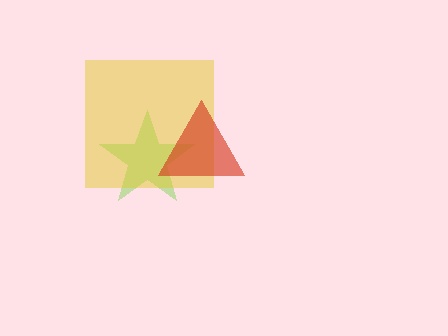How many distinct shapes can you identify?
There are 3 distinct shapes: a lime star, a yellow square, a red triangle.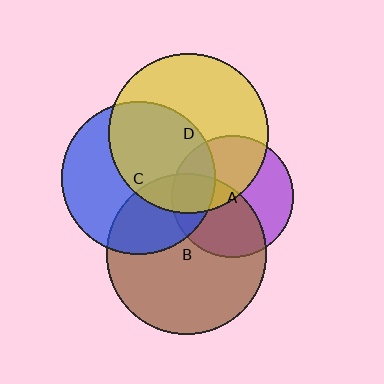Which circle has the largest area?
Circle B (brown).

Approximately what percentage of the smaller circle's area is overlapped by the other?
Approximately 50%.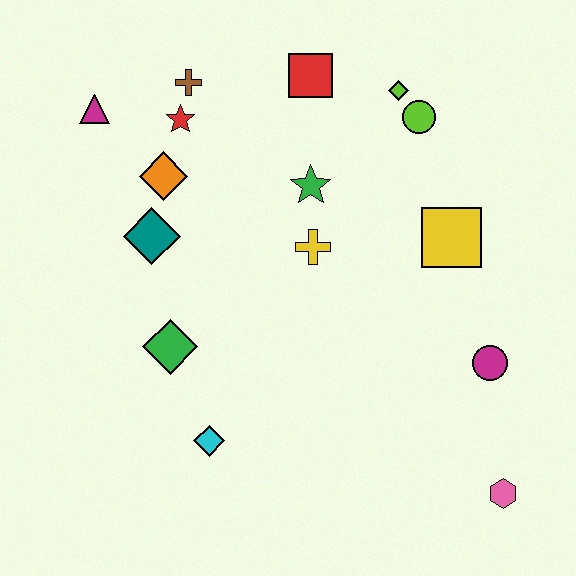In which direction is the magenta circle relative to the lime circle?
The magenta circle is below the lime circle.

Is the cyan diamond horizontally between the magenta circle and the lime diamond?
No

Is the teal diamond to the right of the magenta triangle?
Yes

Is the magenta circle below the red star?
Yes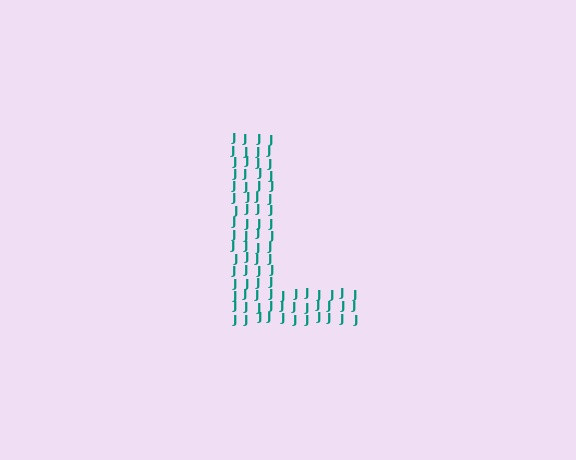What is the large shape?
The large shape is the letter L.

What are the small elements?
The small elements are letter J's.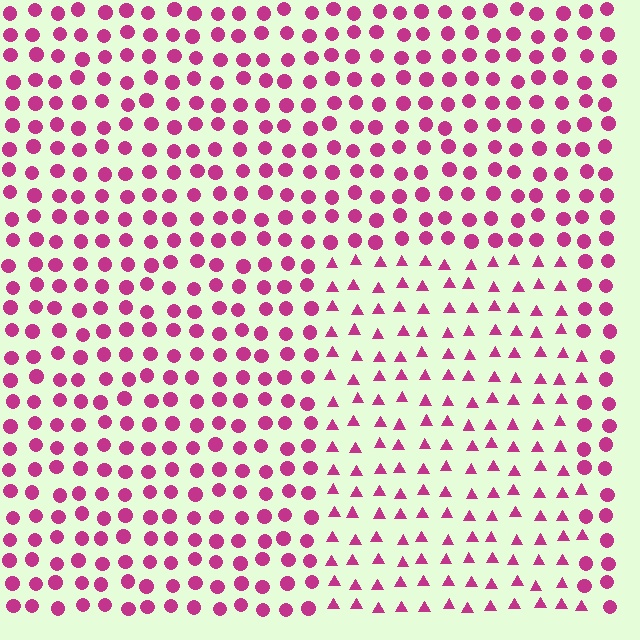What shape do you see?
I see a rectangle.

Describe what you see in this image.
The image is filled with small magenta elements arranged in a uniform grid. A rectangle-shaped region contains triangles, while the surrounding area contains circles. The boundary is defined purely by the change in element shape.